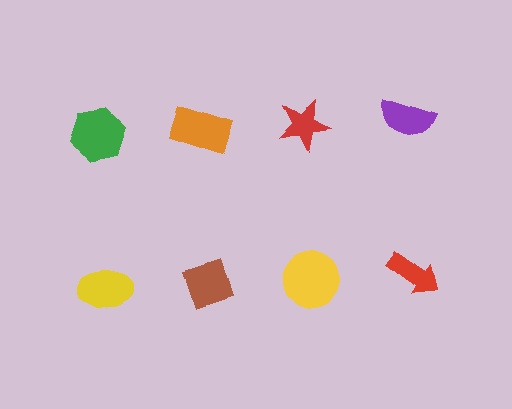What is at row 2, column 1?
A yellow ellipse.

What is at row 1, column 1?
A green hexagon.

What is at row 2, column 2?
A brown diamond.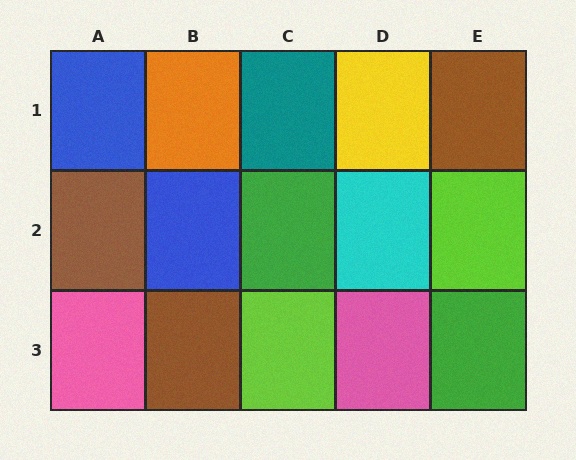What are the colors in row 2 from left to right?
Brown, blue, green, cyan, lime.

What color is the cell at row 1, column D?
Yellow.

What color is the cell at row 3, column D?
Pink.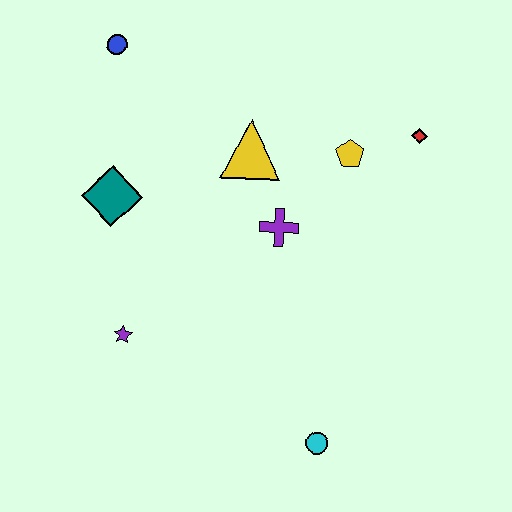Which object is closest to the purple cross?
The yellow triangle is closest to the purple cross.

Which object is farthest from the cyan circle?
The blue circle is farthest from the cyan circle.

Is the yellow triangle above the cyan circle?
Yes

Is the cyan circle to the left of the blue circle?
No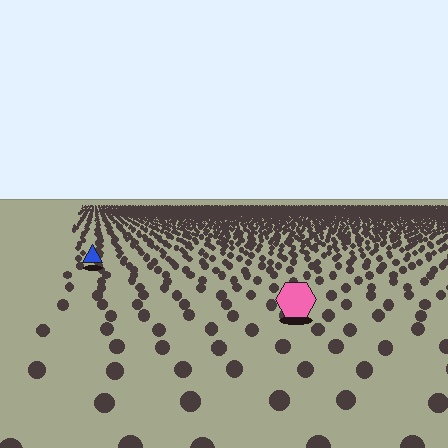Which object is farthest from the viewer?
The blue triangle is farthest from the viewer. It appears smaller and the ground texture around it is denser.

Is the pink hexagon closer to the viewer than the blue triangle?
Yes. The pink hexagon is closer — you can tell from the texture gradient: the ground texture is coarser near it.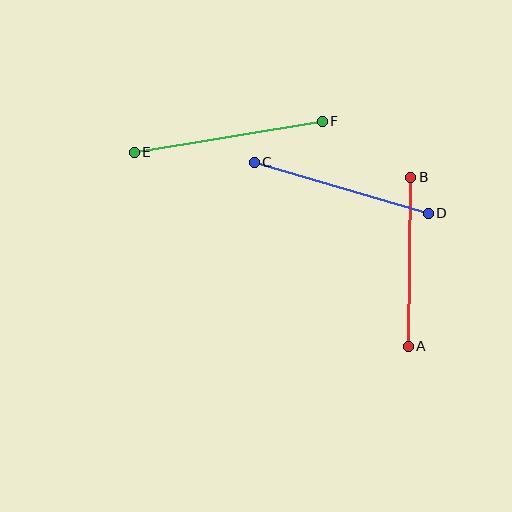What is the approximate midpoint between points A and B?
The midpoint is at approximately (409, 262) pixels.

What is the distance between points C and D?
The distance is approximately 182 pixels.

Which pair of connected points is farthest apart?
Points E and F are farthest apart.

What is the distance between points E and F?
The distance is approximately 190 pixels.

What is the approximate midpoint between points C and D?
The midpoint is at approximately (341, 188) pixels.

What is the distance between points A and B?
The distance is approximately 169 pixels.